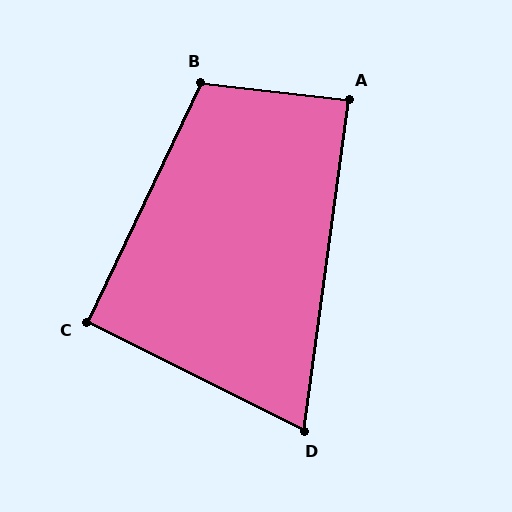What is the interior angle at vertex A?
Approximately 89 degrees (approximately right).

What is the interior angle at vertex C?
Approximately 91 degrees (approximately right).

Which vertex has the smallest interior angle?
D, at approximately 71 degrees.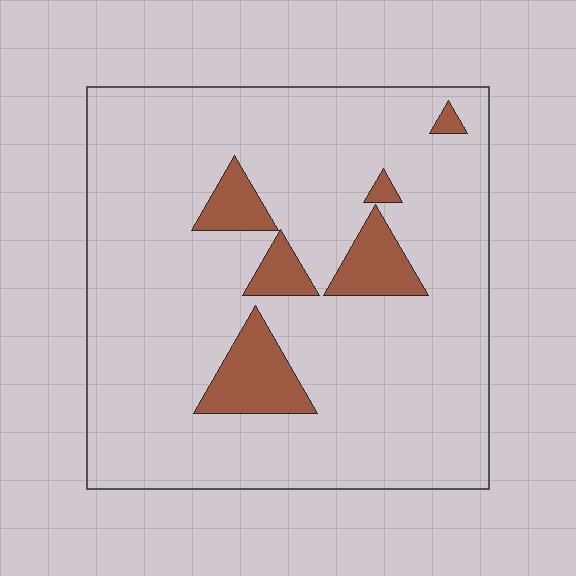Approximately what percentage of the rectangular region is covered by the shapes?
Approximately 10%.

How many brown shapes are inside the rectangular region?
6.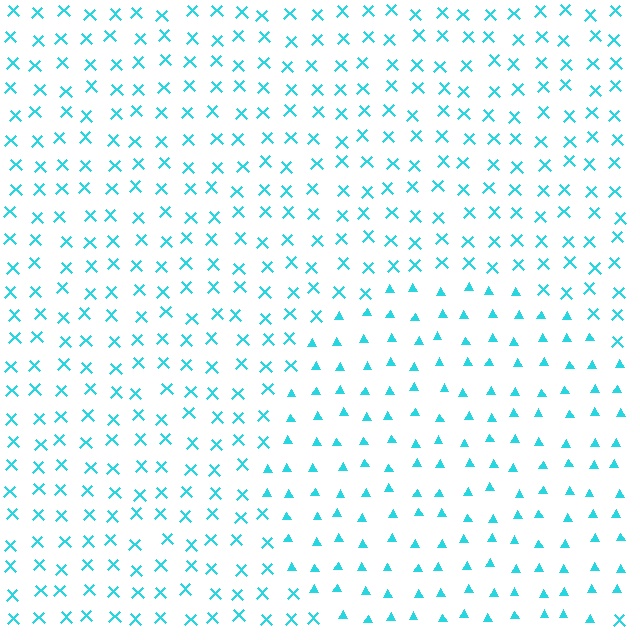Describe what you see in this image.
The image is filled with small cyan elements arranged in a uniform grid. A circle-shaped region contains triangles, while the surrounding area contains X marks. The boundary is defined purely by the change in element shape.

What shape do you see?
I see a circle.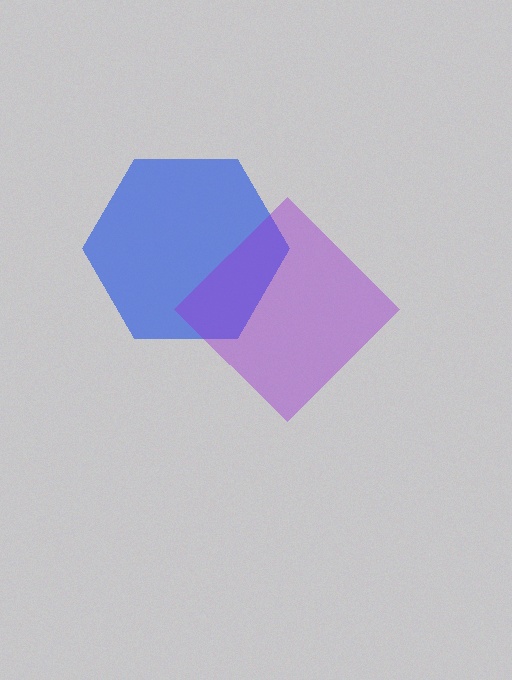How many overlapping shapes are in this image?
There are 2 overlapping shapes in the image.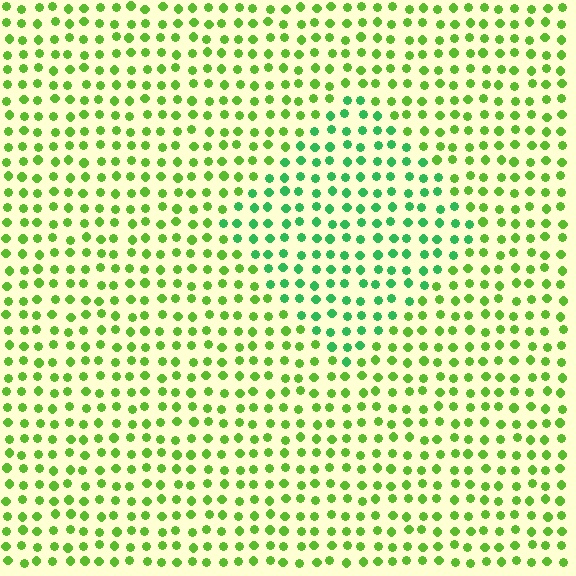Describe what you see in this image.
The image is filled with small lime elements in a uniform arrangement. A diamond-shaped region is visible where the elements are tinted to a slightly different hue, forming a subtle color boundary.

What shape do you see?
I see a diamond.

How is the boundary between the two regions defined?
The boundary is defined purely by a slight shift in hue (about 35 degrees). Spacing, size, and orientation are identical on both sides.